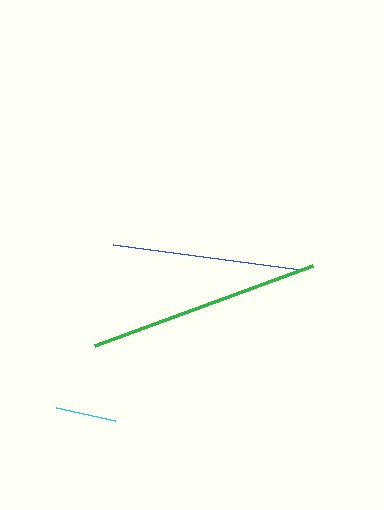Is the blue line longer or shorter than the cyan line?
The blue line is longer than the cyan line.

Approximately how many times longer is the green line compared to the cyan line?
The green line is approximately 3.8 times the length of the cyan line.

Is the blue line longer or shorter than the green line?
The green line is longer than the blue line.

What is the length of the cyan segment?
The cyan segment is approximately 61 pixels long.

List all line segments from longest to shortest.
From longest to shortest: green, blue, cyan.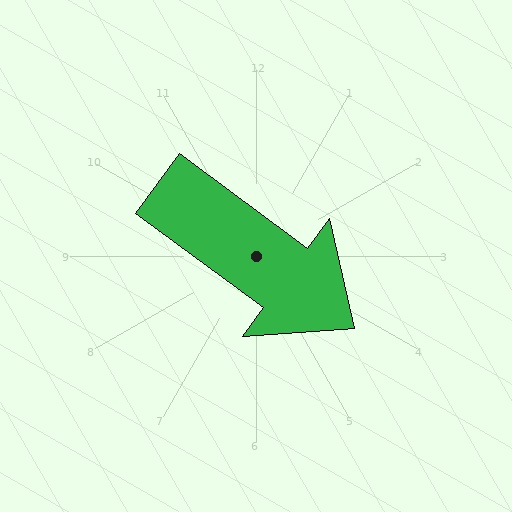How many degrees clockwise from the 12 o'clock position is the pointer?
Approximately 126 degrees.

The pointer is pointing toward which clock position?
Roughly 4 o'clock.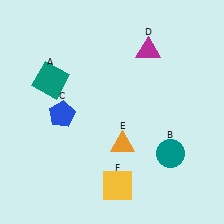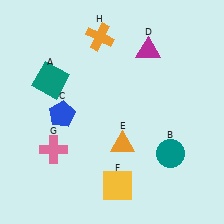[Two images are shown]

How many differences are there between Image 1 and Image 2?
There are 2 differences between the two images.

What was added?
A pink cross (G), an orange cross (H) were added in Image 2.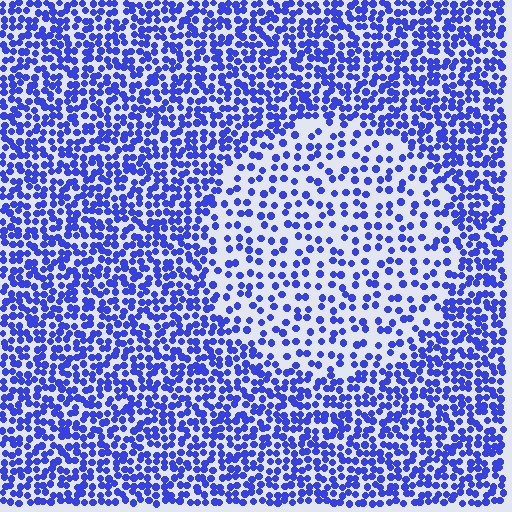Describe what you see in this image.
The image contains small blue elements arranged at two different densities. A circle-shaped region is visible where the elements are less densely packed than the surrounding area.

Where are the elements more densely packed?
The elements are more densely packed outside the circle boundary.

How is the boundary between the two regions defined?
The boundary is defined by a change in element density (approximately 2.1x ratio). All elements are the same color, size, and shape.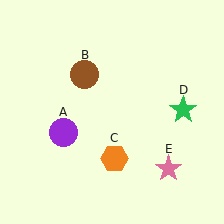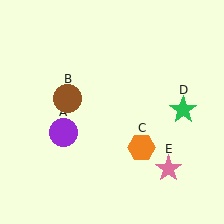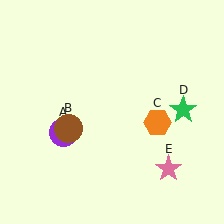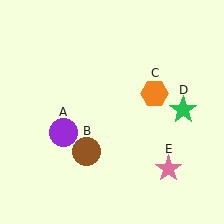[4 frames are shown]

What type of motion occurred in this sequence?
The brown circle (object B), orange hexagon (object C) rotated counterclockwise around the center of the scene.